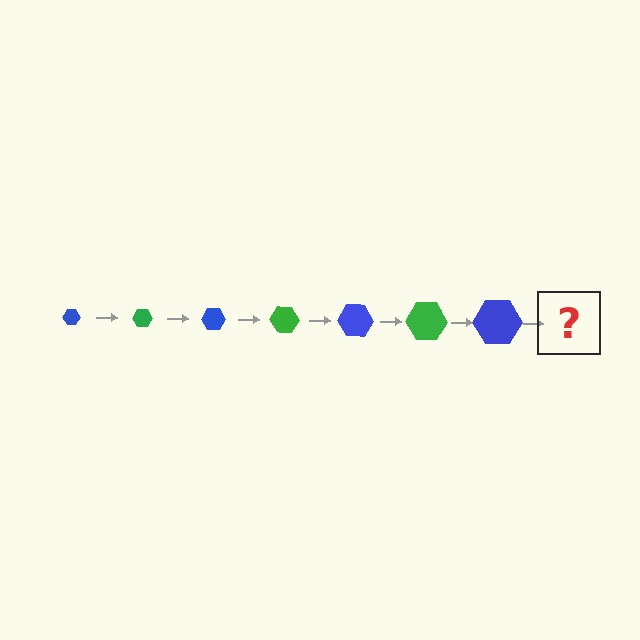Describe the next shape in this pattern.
It should be a green hexagon, larger than the previous one.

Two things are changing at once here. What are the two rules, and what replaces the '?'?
The two rules are that the hexagon grows larger each step and the color cycles through blue and green. The '?' should be a green hexagon, larger than the previous one.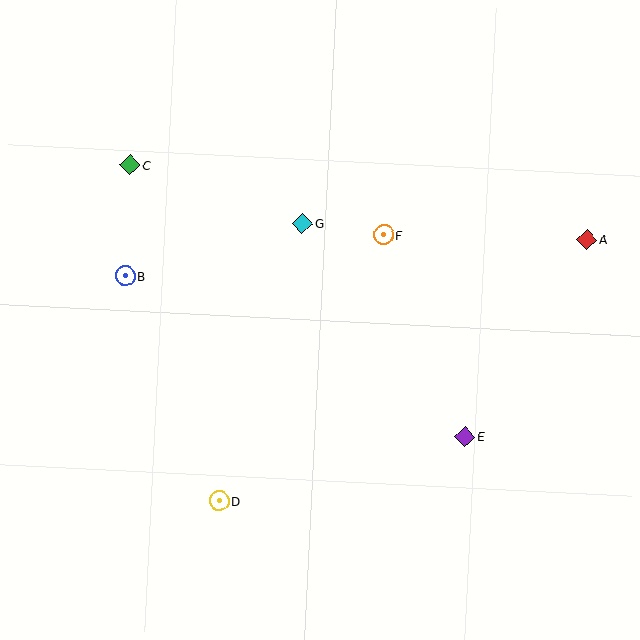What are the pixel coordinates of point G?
Point G is at (302, 223).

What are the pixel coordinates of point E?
Point E is at (465, 436).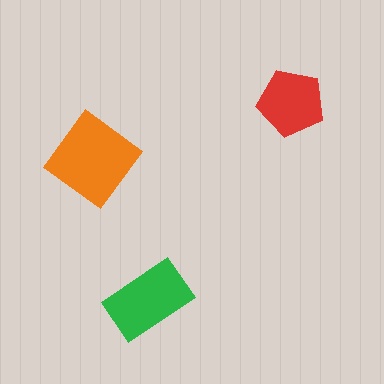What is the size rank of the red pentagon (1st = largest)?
3rd.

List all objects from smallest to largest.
The red pentagon, the green rectangle, the orange diamond.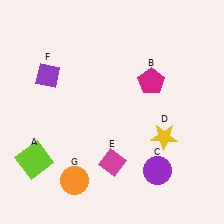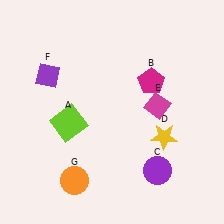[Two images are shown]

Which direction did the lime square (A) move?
The lime square (A) moved up.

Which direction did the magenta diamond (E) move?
The magenta diamond (E) moved up.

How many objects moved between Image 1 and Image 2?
2 objects moved between the two images.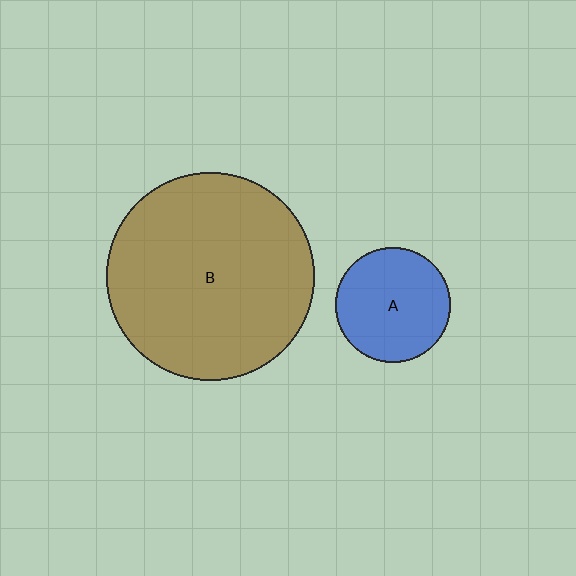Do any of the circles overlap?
No, none of the circles overlap.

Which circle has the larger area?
Circle B (brown).